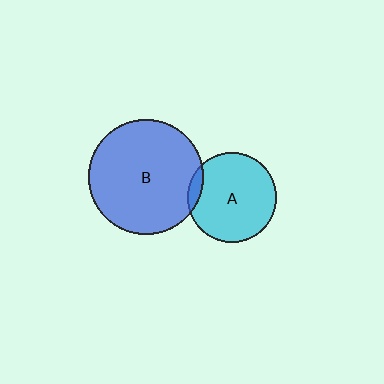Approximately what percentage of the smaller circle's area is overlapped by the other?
Approximately 10%.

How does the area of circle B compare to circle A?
Approximately 1.7 times.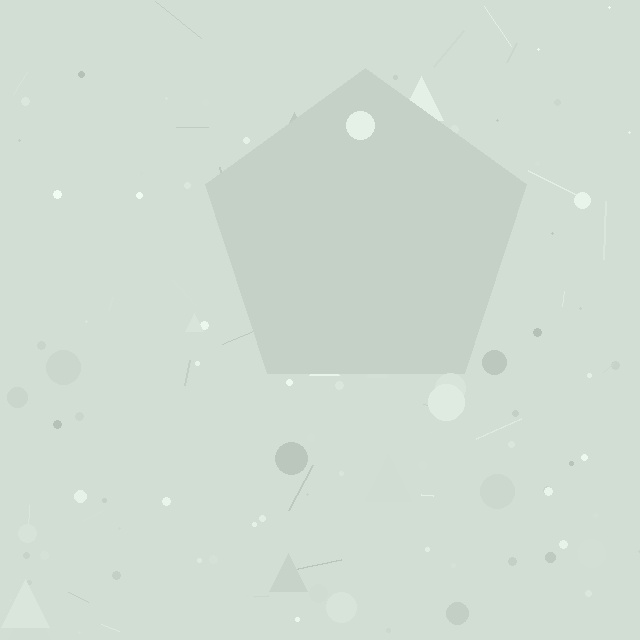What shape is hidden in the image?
A pentagon is hidden in the image.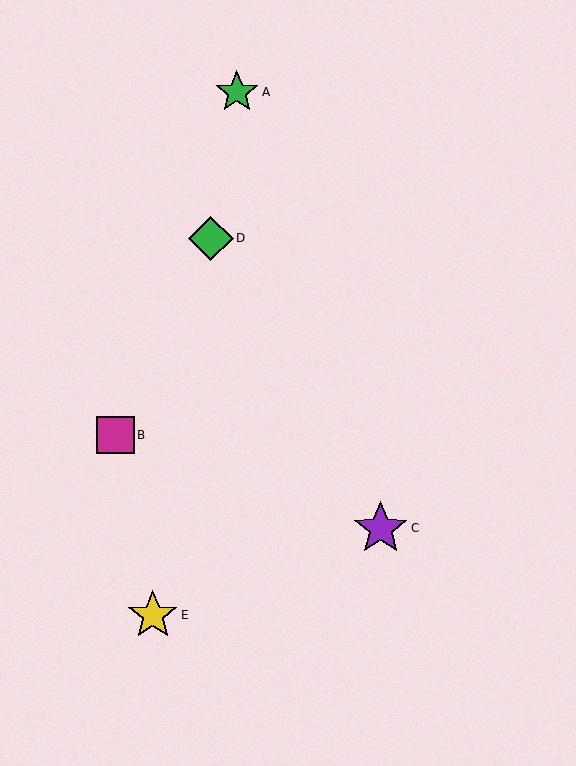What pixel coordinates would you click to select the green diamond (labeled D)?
Click at (211, 238) to select the green diamond D.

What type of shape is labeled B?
Shape B is a magenta square.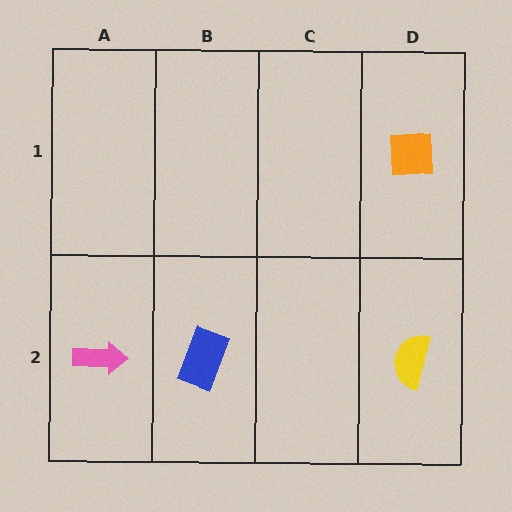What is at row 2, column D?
A yellow semicircle.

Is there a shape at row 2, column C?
No, that cell is empty.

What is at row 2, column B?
A blue rectangle.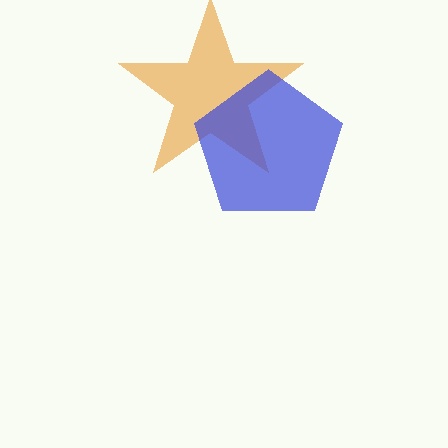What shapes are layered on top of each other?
The layered shapes are: an orange star, a blue pentagon.